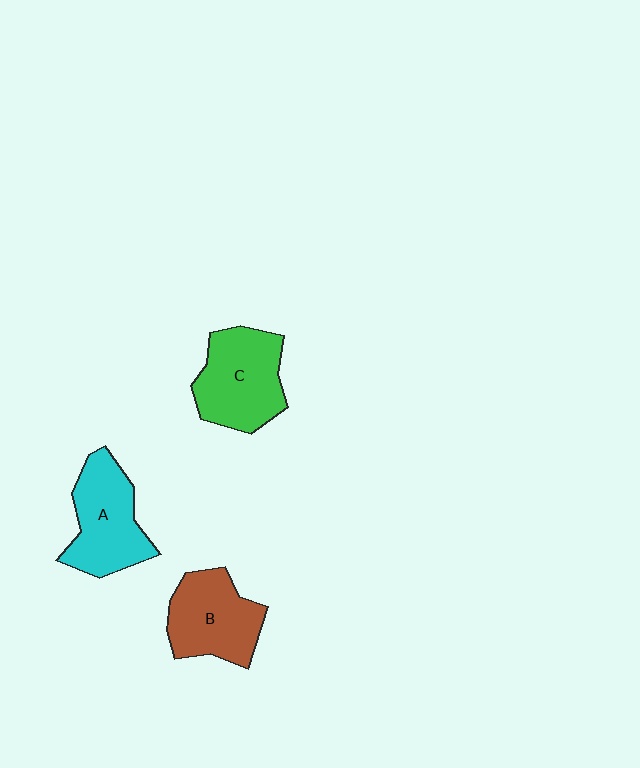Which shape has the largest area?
Shape C (green).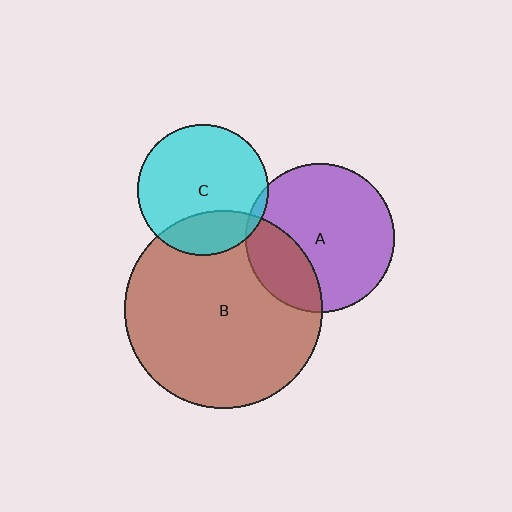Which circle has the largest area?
Circle B (brown).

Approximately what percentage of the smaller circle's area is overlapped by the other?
Approximately 5%.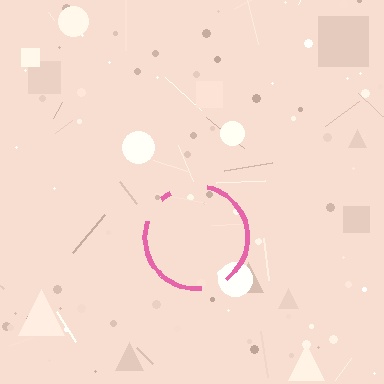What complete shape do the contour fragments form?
The contour fragments form a circle.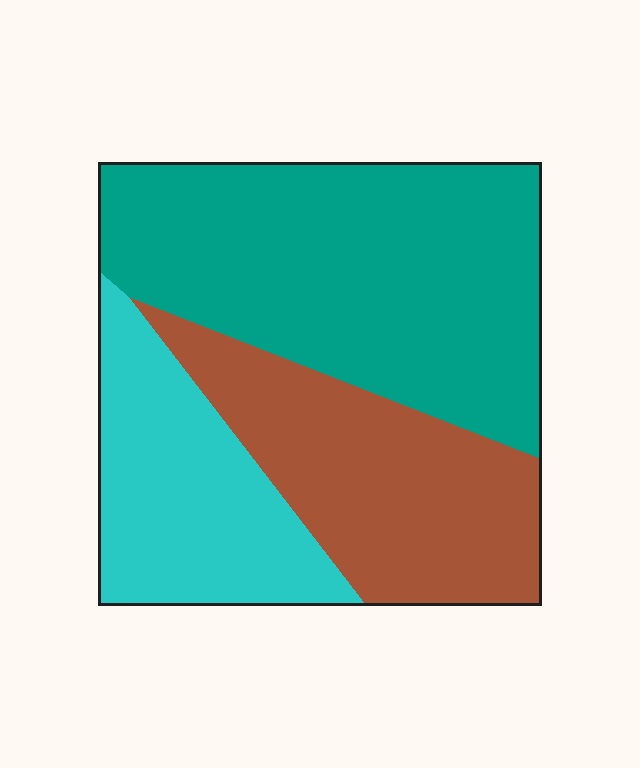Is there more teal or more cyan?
Teal.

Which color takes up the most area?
Teal, at roughly 45%.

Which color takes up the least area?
Cyan, at roughly 25%.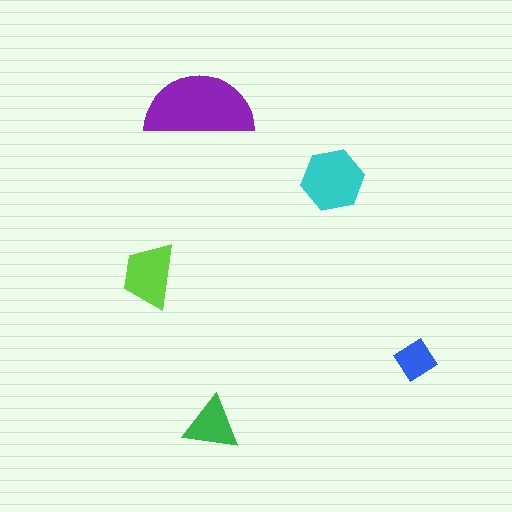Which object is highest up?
The purple semicircle is topmost.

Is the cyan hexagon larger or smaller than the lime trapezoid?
Larger.